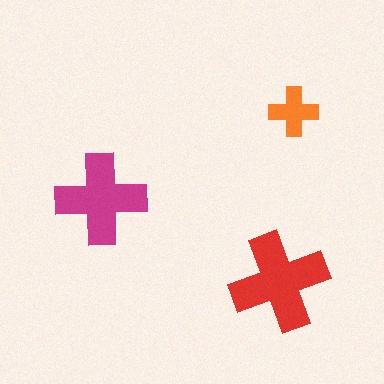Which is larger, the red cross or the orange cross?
The red one.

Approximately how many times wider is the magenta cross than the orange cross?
About 2 times wider.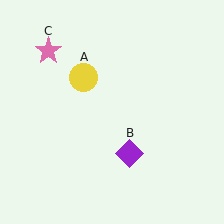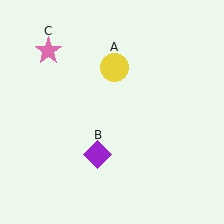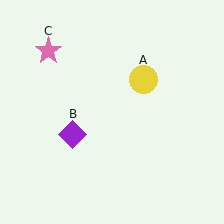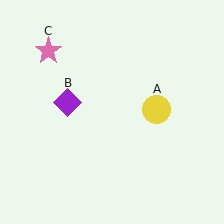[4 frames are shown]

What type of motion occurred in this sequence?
The yellow circle (object A), purple diamond (object B) rotated clockwise around the center of the scene.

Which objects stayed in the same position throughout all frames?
Pink star (object C) remained stationary.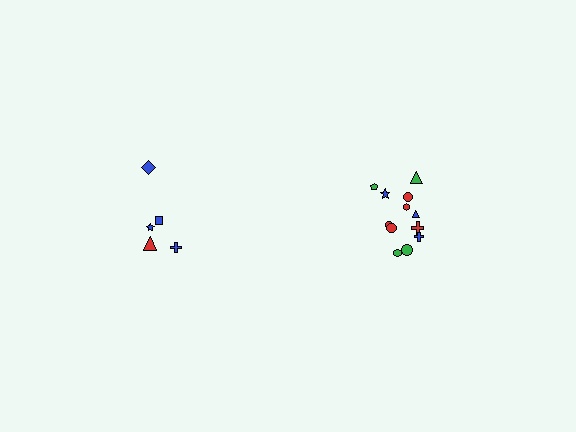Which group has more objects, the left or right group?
The right group.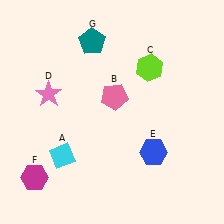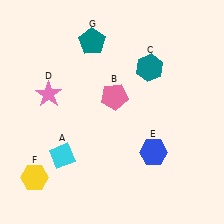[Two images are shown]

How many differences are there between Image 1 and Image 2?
There are 2 differences between the two images.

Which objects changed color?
C changed from lime to teal. F changed from magenta to yellow.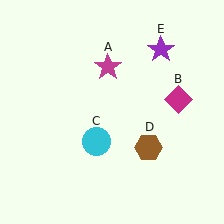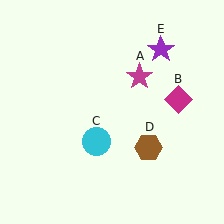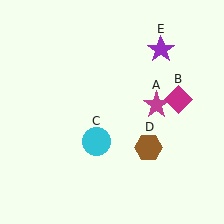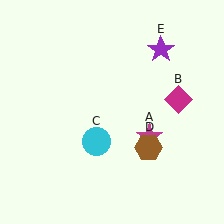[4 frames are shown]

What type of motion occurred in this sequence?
The magenta star (object A) rotated clockwise around the center of the scene.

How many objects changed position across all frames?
1 object changed position: magenta star (object A).